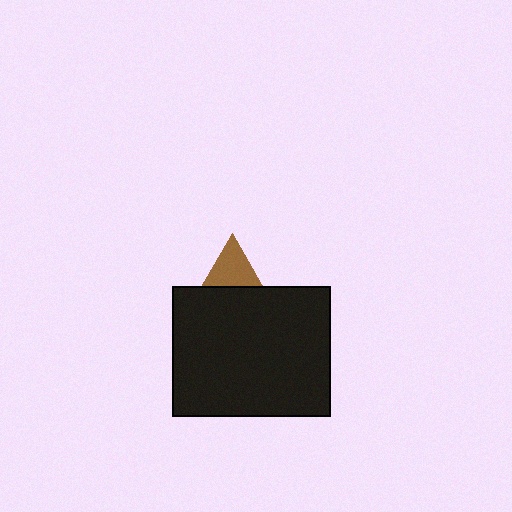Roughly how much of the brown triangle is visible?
A small part of it is visible (roughly 43%).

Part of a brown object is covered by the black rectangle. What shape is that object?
It is a triangle.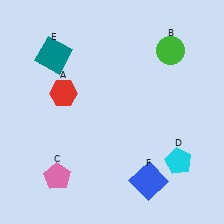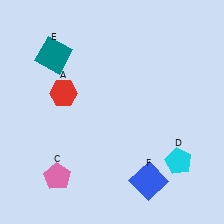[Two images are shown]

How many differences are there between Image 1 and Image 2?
There is 1 difference between the two images.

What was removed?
The green circle (B) was removed in Image 2.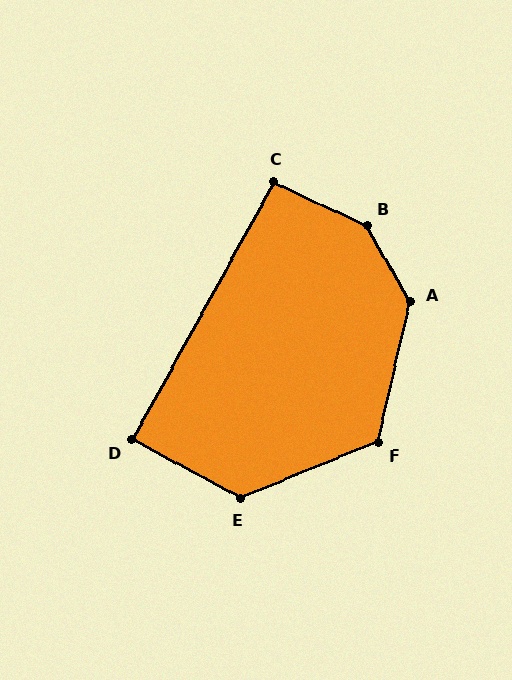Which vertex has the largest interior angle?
B, at approximately 145 degrees.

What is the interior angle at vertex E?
Approximately 129 degrees (obtuse).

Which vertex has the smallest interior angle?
D, at approximately 90 degrees.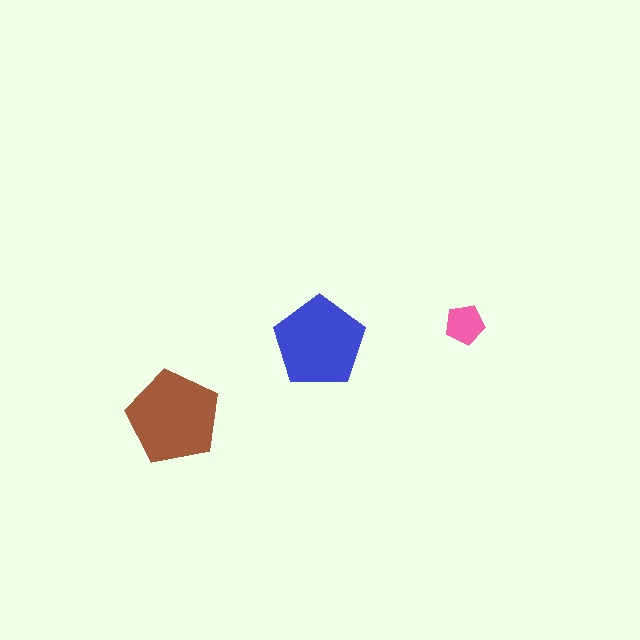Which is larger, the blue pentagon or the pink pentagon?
The blue one.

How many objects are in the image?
There are 3 objects in the image.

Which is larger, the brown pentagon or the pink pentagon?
The brown one.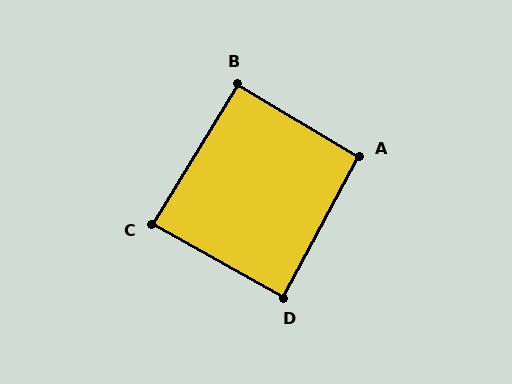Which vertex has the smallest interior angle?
C, at approximately 88 degrees.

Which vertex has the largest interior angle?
A, at approximately 92 degrees.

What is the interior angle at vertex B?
Approximately 91 degrees (approximately right).